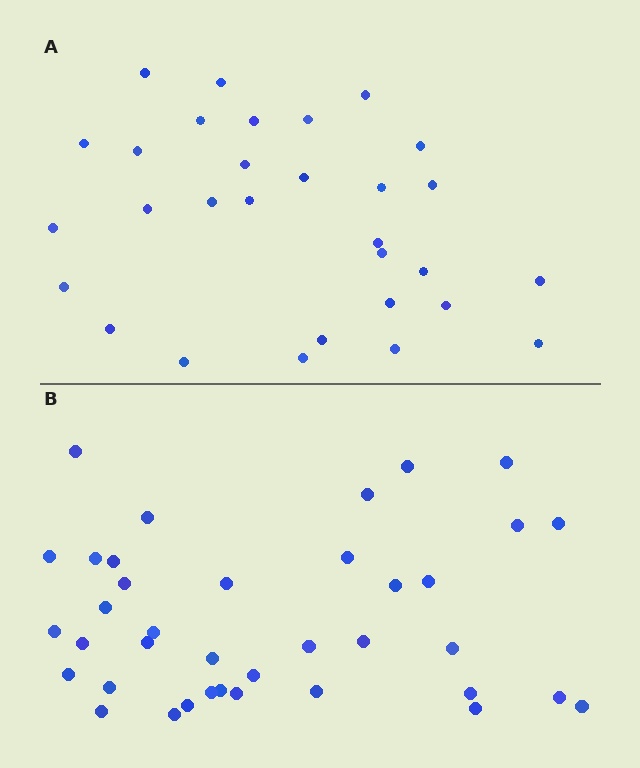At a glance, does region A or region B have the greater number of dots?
Region B (the bottom region) has more dots.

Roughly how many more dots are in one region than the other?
Region B has roughly 8 or so more dots than region A.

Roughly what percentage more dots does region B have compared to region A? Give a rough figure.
About 25% more.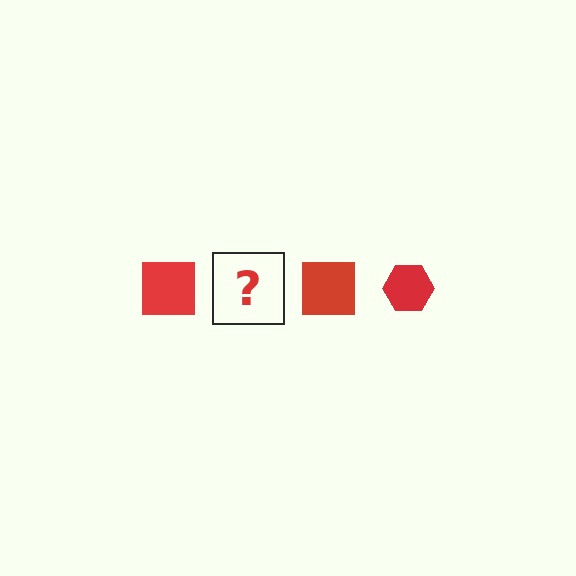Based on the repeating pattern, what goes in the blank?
The blank should be a red hexagon.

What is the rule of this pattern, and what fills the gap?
The rule is that the pattern cycles through square, hexagon shapes in red. The gap should be filled with a red hexagon.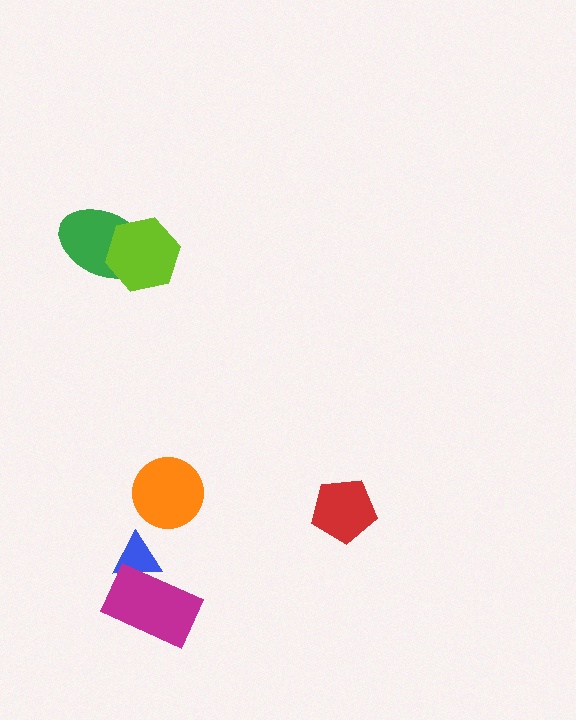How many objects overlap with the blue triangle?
1 object overlaps with the blue triangle.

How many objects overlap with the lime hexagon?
1 object overlaps with the lime hexagon.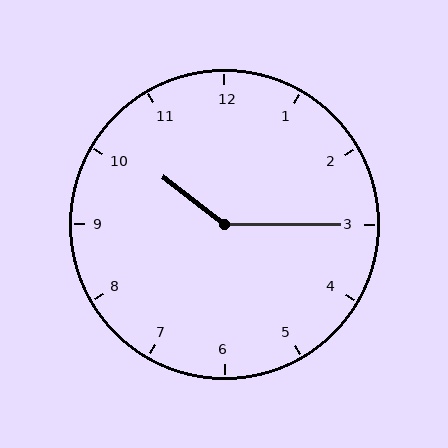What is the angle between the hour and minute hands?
Approximately 142 degrees.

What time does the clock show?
10:15.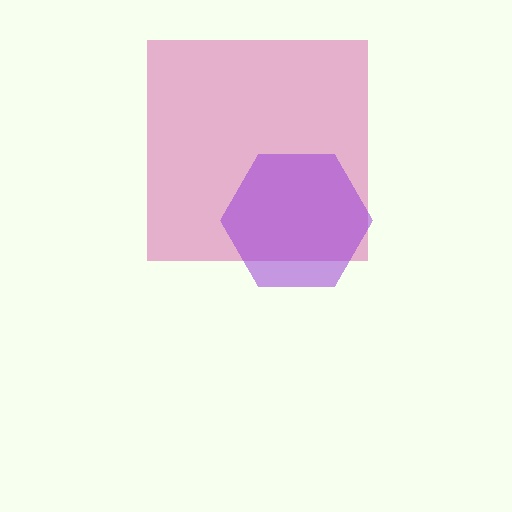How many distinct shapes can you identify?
There are 2 distinct shapes: a magenta square, a purple hexagon.